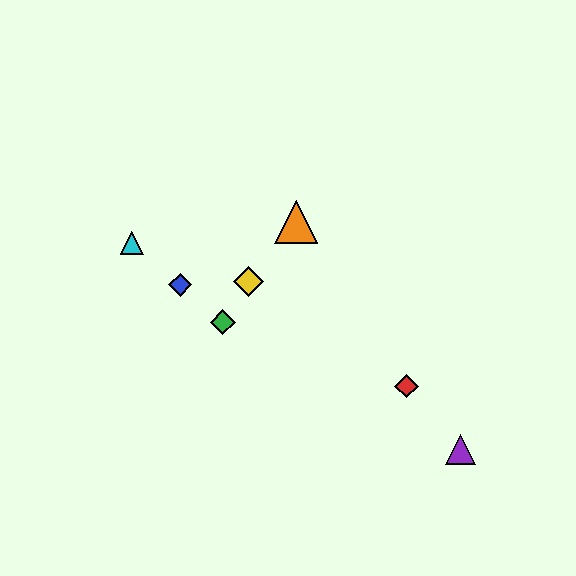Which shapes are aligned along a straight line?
The blue diamond, the green diamond, the cyan triangle are aligned along a straight line.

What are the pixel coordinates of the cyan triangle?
The cyan triangle is at (132, 243).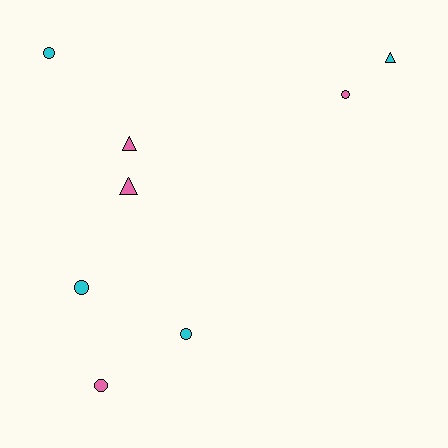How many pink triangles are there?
There are 2 pink triangles.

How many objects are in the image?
There are 8 objects.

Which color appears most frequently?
Cyan, with 4 objects.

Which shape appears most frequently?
Circle, with 5 objects.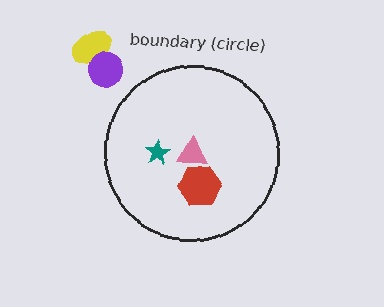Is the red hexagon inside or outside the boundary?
Inside.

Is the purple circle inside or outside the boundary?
Outside.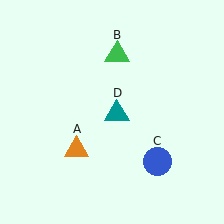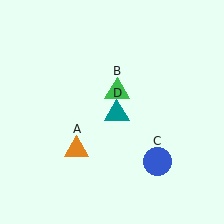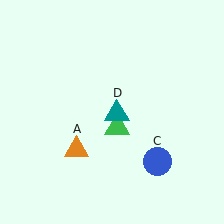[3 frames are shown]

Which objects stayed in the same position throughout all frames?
Orange triangle (object A) and blue circle (object C) and teal triangle (object D) remained stationary.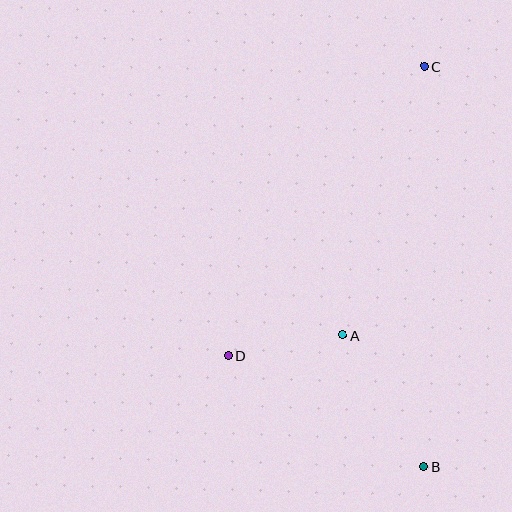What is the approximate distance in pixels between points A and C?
The distance between A and C is approximately 281 pixels.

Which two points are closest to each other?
Points A and D are closest to each other.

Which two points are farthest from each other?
Points B and C are farthest from each other.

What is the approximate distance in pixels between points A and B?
The distance between A and B is approximately 154 pixels.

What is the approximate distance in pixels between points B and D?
The distance between B and D is approximately 225 pixels.